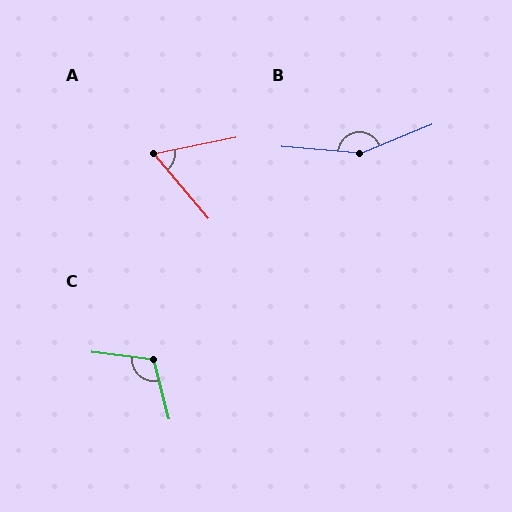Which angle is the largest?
B, at approximately 154 degrees.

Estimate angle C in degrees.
Approximately 111 degrees.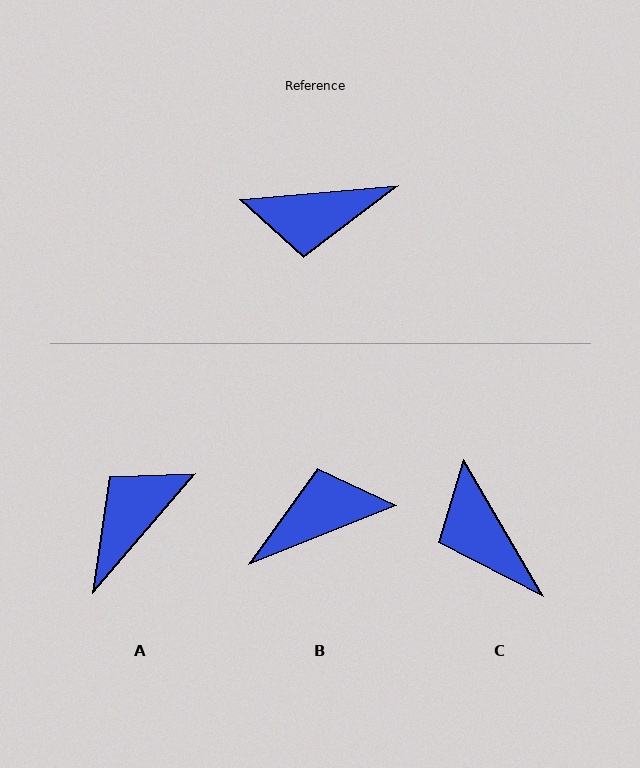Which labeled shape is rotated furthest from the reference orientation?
B, about 163 degrees away.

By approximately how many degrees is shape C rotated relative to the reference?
Approximately 64 degrees clockwise.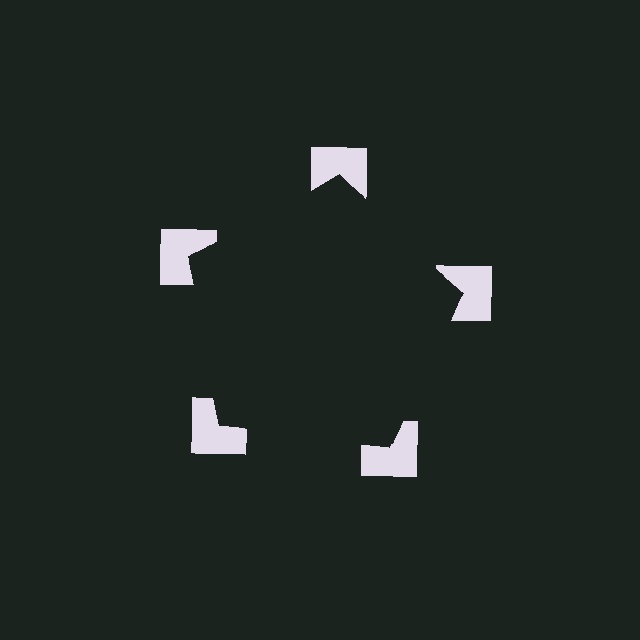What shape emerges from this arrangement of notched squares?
An illusory pentagon — its edges are inferred from the aligned wedge cuts in the notched squares, not physically drawn.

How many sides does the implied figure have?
5 sides.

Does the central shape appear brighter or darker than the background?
It typically appears slightly darker than the background, even though no actual brightness change is drawn.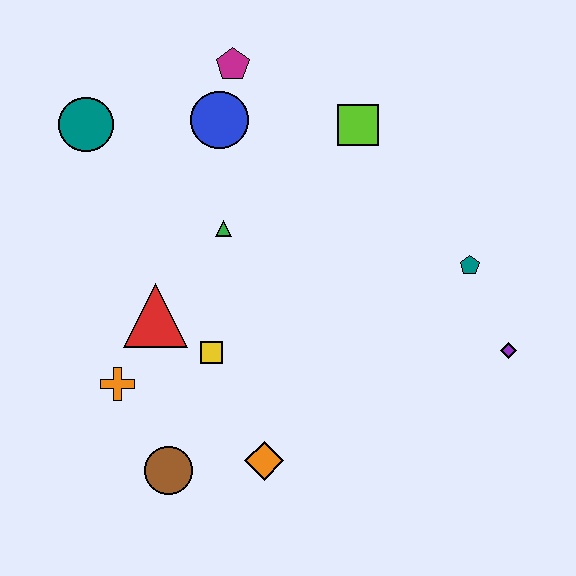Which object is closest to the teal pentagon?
The purple diamond is closest to the teal pentagon.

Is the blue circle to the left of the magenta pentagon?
Yes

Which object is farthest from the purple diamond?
The teal circle is farthest from the purple diamond.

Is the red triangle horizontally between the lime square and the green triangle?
No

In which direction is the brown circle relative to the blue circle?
The brown circle is below the blue circle.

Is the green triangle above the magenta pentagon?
No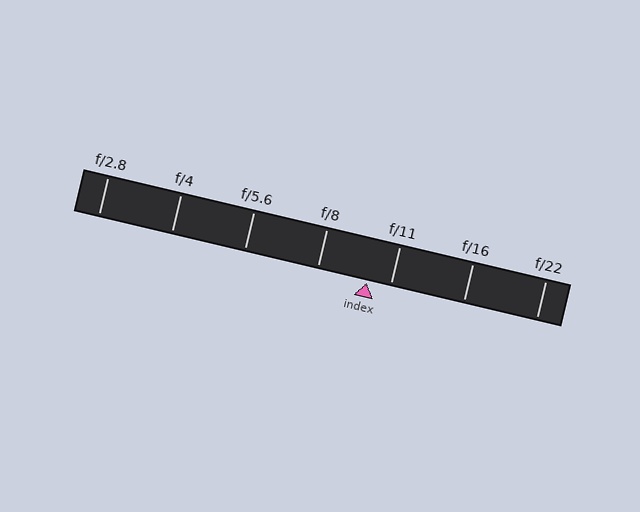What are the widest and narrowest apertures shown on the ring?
The widest aperture shown is f/2.8 and the narrowest is f/22.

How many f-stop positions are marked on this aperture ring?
There are 7 f-stop positions marked.